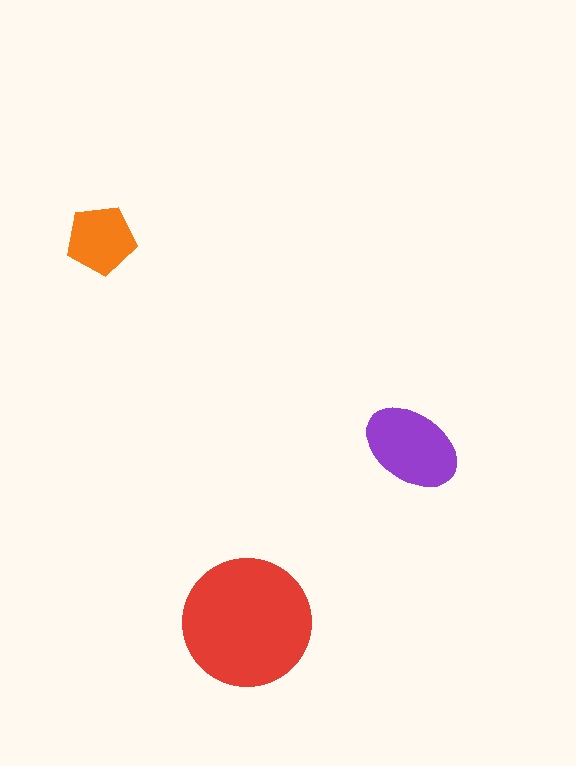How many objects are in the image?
There are 3 objects in the image.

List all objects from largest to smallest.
The red circle, the purple ellipse, the orange pentagon.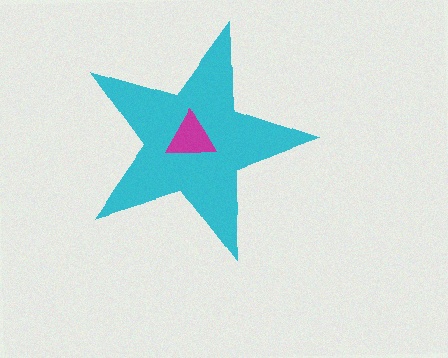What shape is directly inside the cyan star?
The magenta triangle.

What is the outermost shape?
The cyan star.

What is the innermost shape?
The magenta triangle.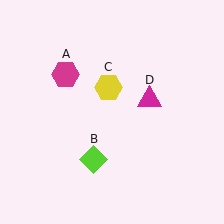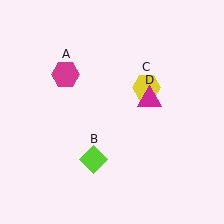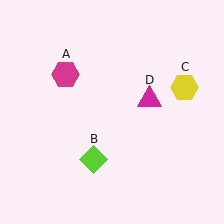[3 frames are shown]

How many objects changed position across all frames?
1 object changed position: yellow hexagon (object C).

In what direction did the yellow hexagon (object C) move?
The yellow hexagon (object C) moved right.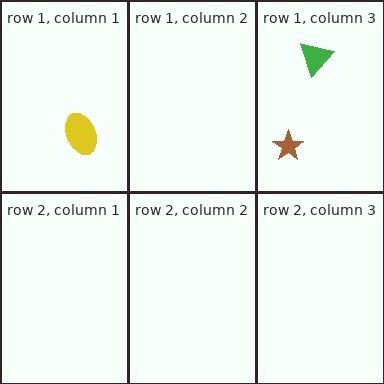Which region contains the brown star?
The row 1, column 3 region.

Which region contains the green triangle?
The row 1, column 3 region.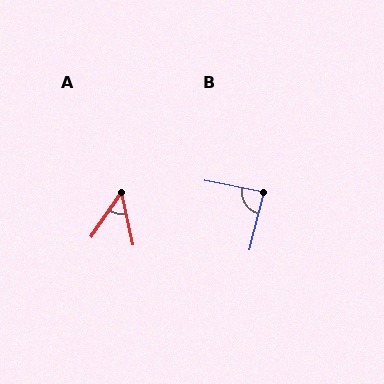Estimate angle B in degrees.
Approximately 87 degrees.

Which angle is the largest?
B, at approximately 87 degrees.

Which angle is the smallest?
A, at approximately 48 degrees.